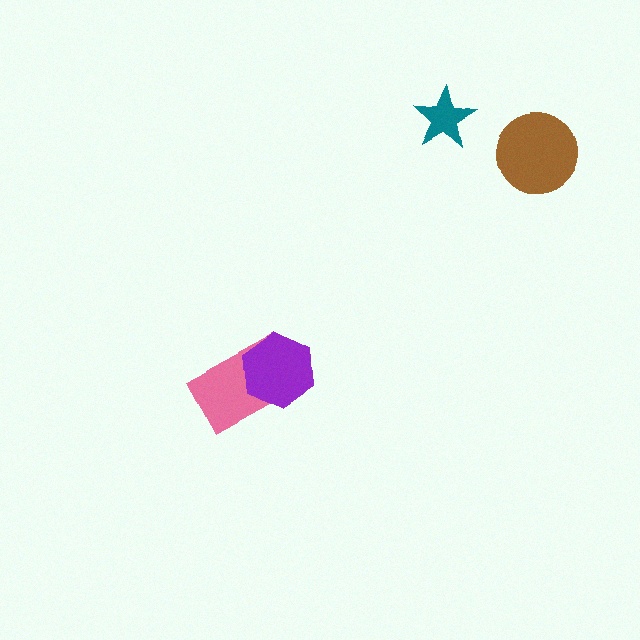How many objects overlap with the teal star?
0 objects overlap with the teal star.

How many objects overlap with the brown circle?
0 objects overlap with the brown circle.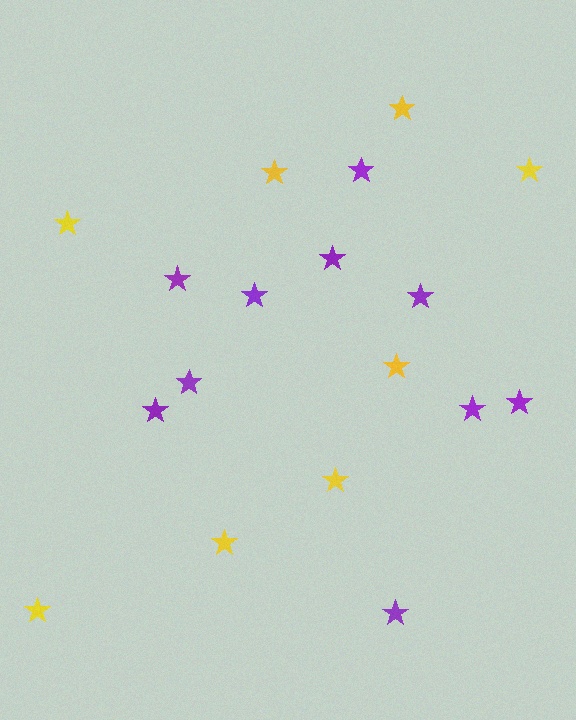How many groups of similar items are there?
There are 2 groups: one group of yellow stars (8) and one group of purple stars (10).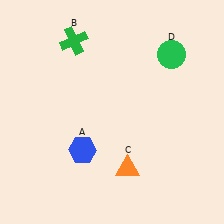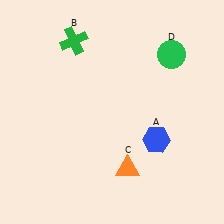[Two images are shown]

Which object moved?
The blue hexagon (A) moved right.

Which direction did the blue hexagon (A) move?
The blue hexagon (A) moved right.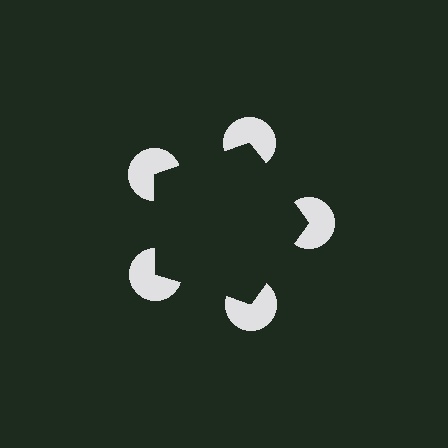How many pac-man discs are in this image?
There are 5 — one at each vertex of the illusory pentagon.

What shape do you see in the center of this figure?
An illusory pentagon — its edges are inferred from the aligned wedge cuts in the pac-man discs, not physically drawn.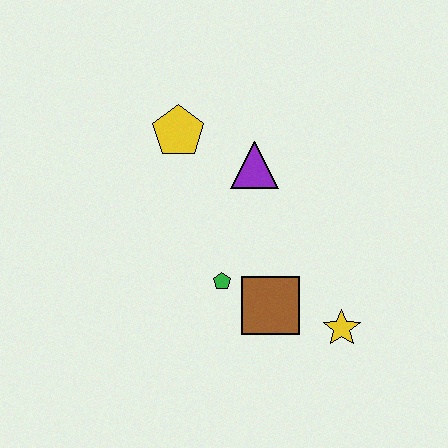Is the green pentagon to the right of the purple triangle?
No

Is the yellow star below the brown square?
Yes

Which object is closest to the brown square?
The green pentagon is closest to the brown square.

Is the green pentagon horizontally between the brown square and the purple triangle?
No